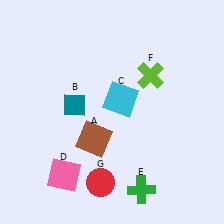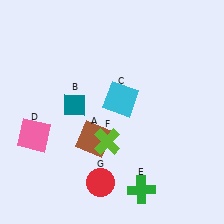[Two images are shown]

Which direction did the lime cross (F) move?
The lime cross (F) moved down.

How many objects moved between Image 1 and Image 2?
2 objects moved between the two images.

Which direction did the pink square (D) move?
The pink square (D) moved up.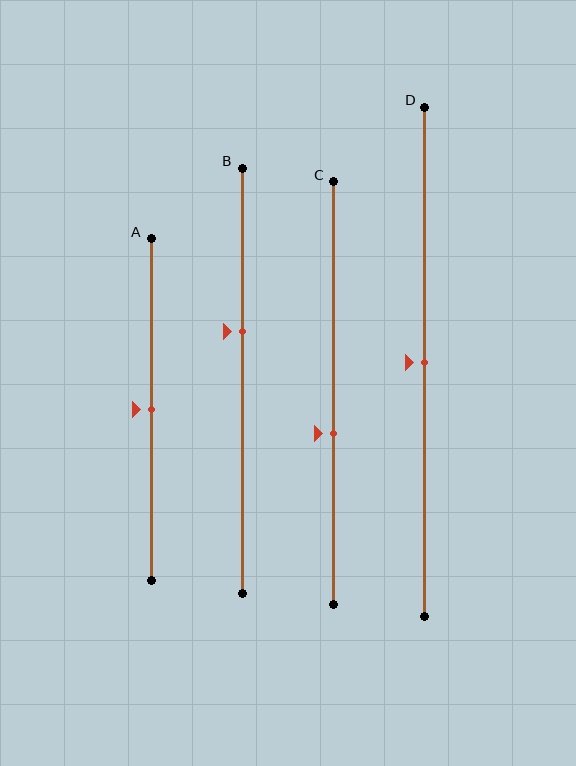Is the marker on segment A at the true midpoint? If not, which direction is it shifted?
Yes, the marker on segment A is at the true midpoint.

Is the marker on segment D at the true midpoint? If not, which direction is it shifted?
Yes, the marker on segment D is at the true midpoint.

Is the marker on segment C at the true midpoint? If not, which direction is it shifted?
No, the marker on segment C is shifted downward by about 10% of the segment length.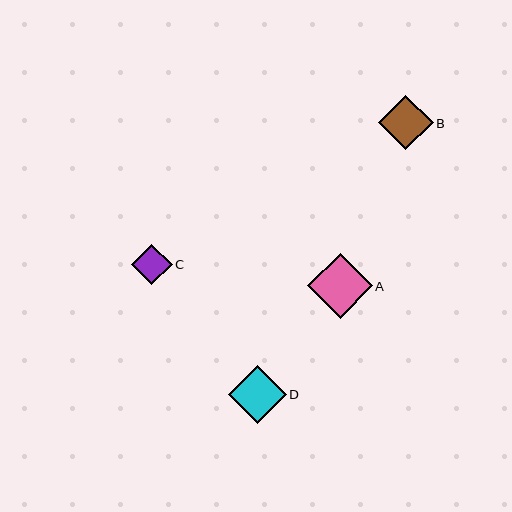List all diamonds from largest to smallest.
From largest to smallest: A, D, B, C.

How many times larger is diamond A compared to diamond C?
Diamond A is approximately 1.6 times the size of diamond C.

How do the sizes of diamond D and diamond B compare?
Diamond D and diamond B are approximately the same size.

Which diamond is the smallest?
Diamond C is the smallest with a size of approximately 40 pixels.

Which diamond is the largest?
Diamond A is the largest with a size of approximately 64 pixels.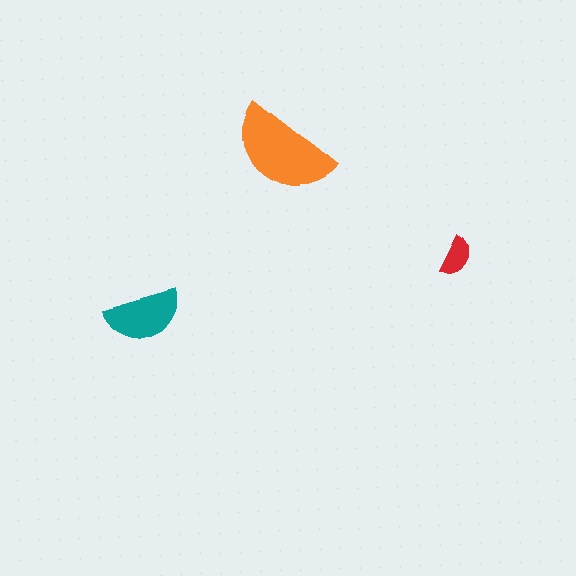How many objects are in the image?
There are 3 objects in the image.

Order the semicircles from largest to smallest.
the orange one, the teal one, the red one.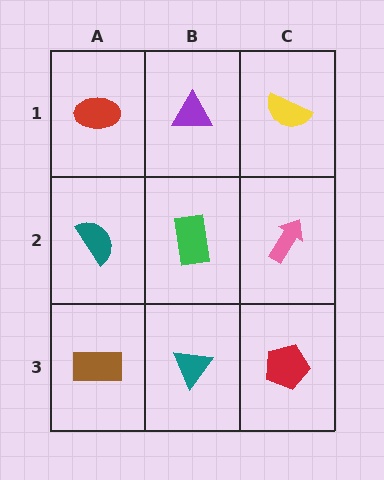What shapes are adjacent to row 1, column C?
A pink arrow (row 2, column C), a purple triangle (row 1, column B).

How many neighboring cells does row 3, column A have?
2.